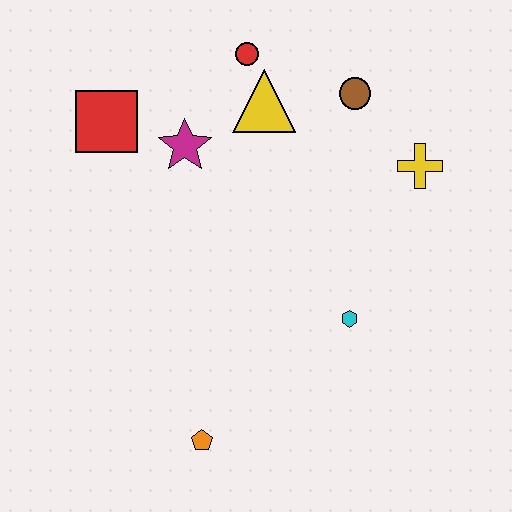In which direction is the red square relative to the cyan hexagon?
The red square is to the left of the cyan hexagon.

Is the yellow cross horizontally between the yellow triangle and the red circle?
No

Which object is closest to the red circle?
The yellow triangle is closest to the red circle.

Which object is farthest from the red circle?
The orange pentagon is farthest from the red circle.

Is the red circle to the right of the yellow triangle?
No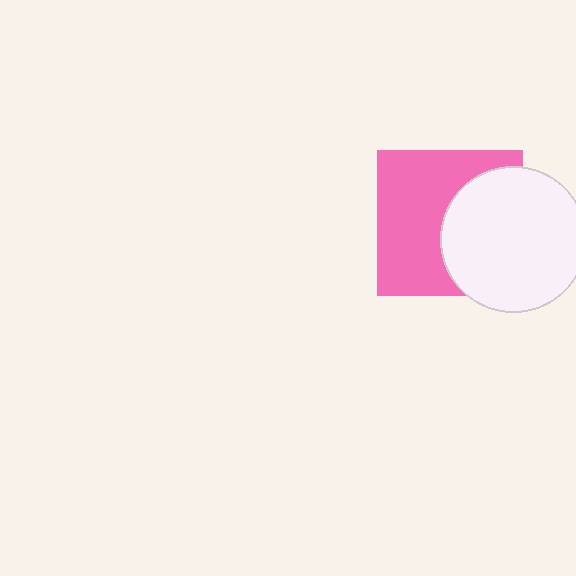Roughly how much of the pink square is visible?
About half of it is visible (roughly 57%).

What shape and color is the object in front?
The object in front is a white circle.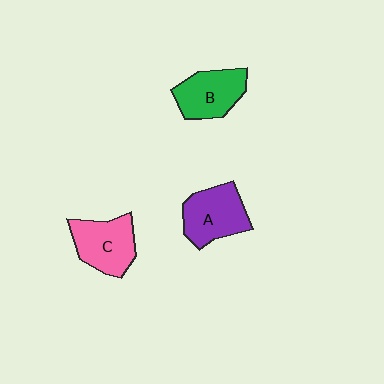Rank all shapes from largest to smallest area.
From largest to smallest: A (purple), C (pink), B (green).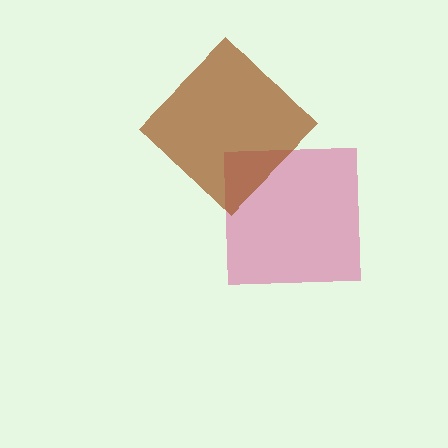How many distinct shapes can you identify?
There are 2 distinct shapes: a magenta square, a brown diamond.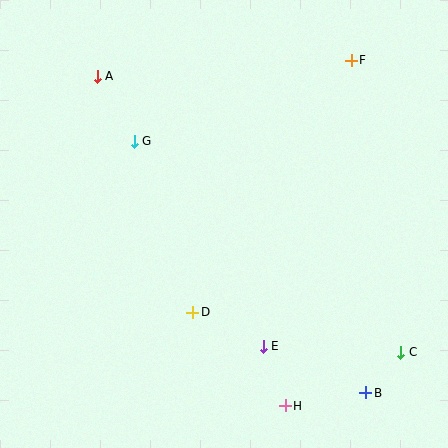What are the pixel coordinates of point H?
Point H is at (285, 406).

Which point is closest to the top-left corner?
Point A is closest to the top-left corner.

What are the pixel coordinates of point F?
Point F is at (351, 60).